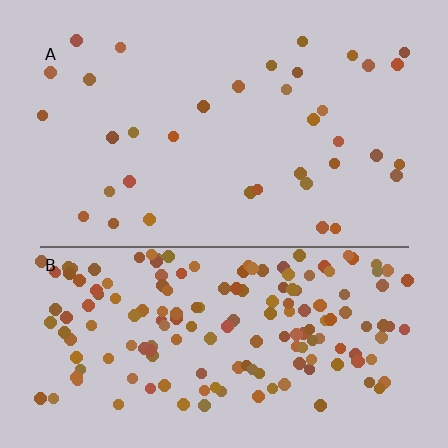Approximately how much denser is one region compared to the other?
Approximately 4.8× — region B over region A.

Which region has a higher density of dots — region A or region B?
B (the bottom).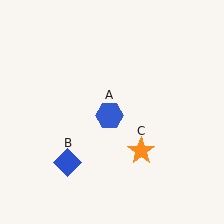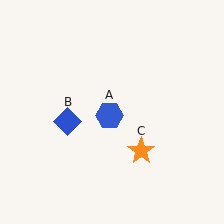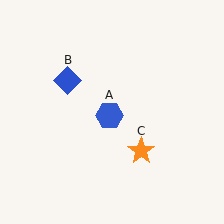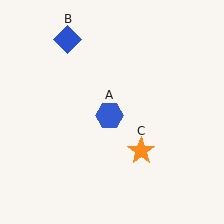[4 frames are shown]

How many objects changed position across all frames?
1 object changed position: blue diamond (object B).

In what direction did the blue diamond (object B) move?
The blue diamond (object B) moved up.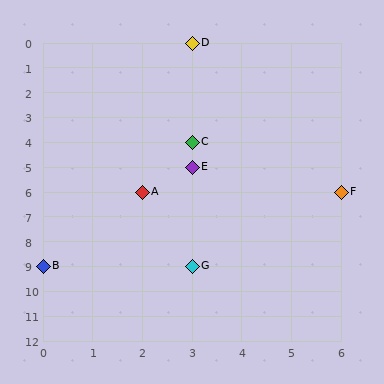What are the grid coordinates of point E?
Point E is at grid coordinates (3, 5).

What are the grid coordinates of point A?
Point A is at grid coordinates (2, 6).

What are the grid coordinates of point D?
Point D is at grid coordinates (3, 0).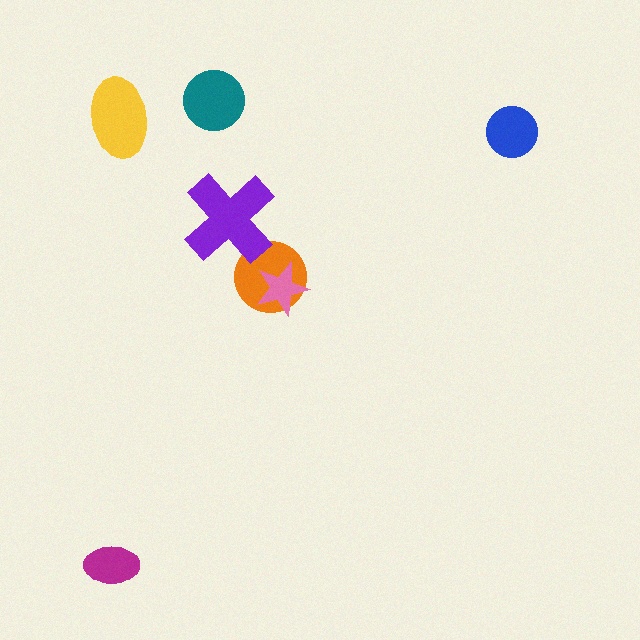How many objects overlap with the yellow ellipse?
0 objects overlap with the yellow ellipse.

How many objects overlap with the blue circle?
0 objects overlap with the blue circle.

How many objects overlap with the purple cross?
1 object overlaps with the purple cross.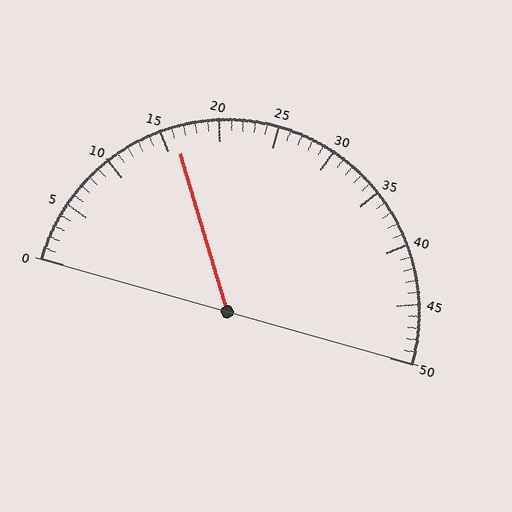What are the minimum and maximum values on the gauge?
The gauge ranges from 0 to 50.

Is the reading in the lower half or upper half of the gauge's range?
The reading is in the lower half of the range (0 to 50).